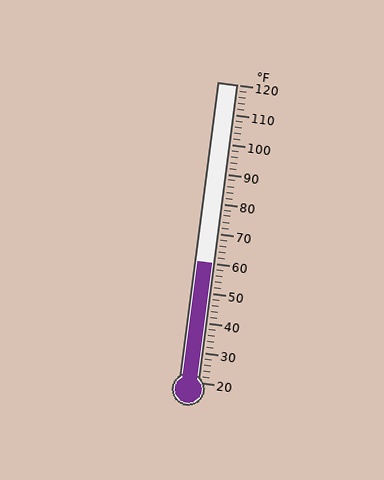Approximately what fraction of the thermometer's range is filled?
The thermometer is filled to approximately 40% of its range.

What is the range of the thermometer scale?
The thermometer scale ranges from 20°F to 120°F.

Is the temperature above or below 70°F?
The temperature is below 70°F.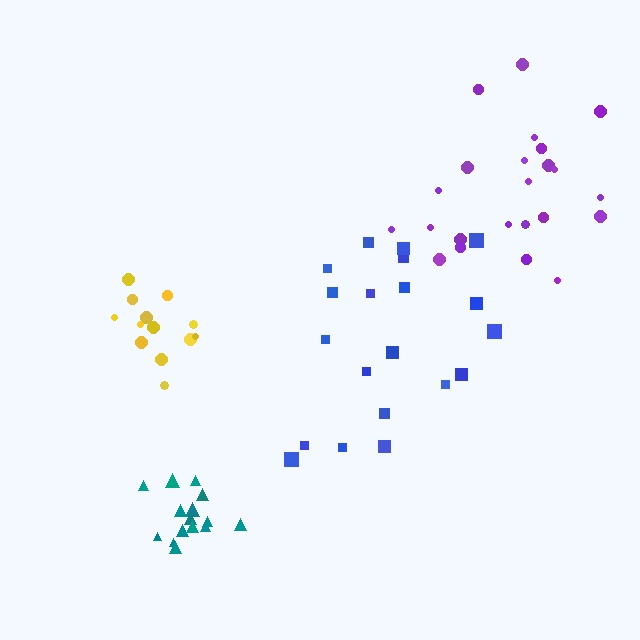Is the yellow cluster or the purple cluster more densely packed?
Yellow.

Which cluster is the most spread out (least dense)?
Blue.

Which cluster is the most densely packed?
Teal.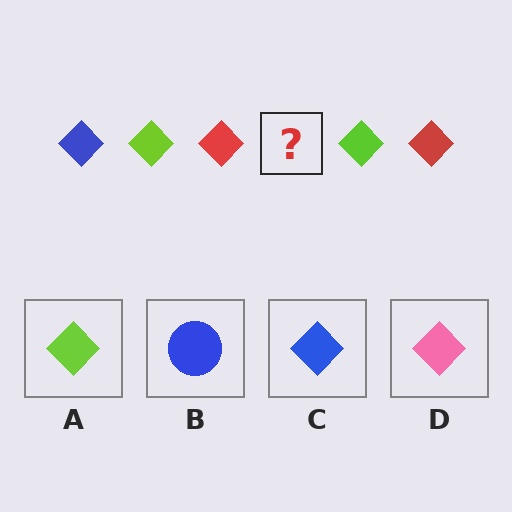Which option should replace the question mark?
Option C.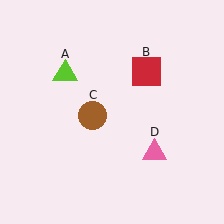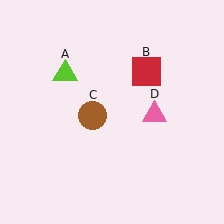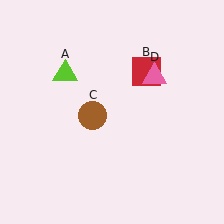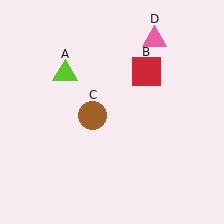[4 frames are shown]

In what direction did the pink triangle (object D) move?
The pink triangle (object D) moved up.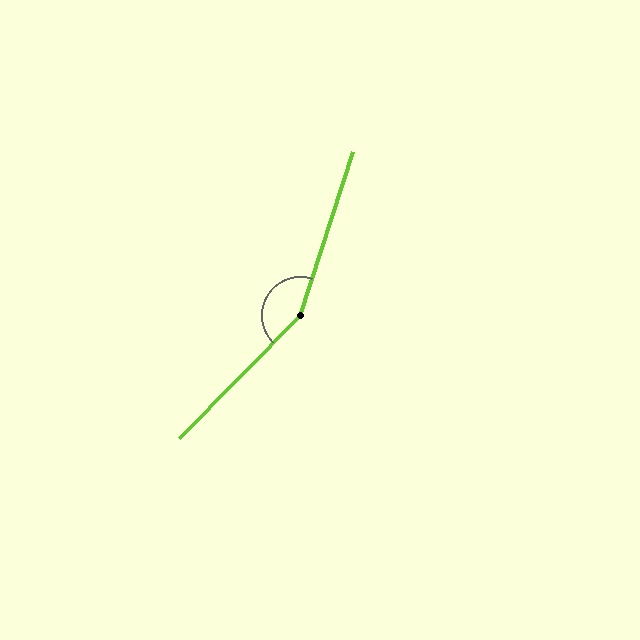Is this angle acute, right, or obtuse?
It is obtuse.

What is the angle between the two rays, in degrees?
Approximately 153 degrees.